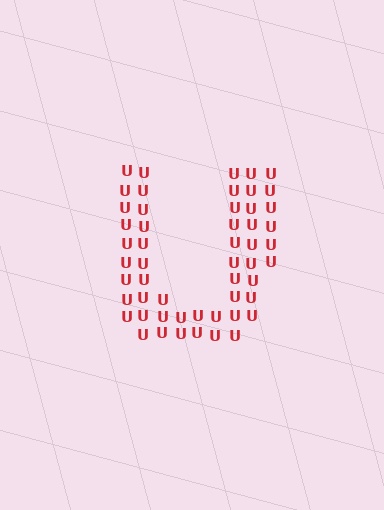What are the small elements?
The small elements are letter U's.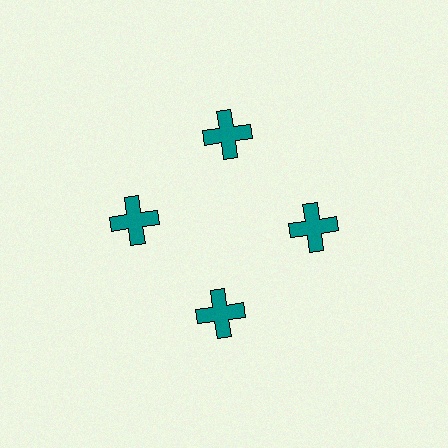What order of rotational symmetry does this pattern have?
This pattern has 4-fold rotational symmetry.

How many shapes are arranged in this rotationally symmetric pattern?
There are 4 shapes, arranged in 4 groups of 1.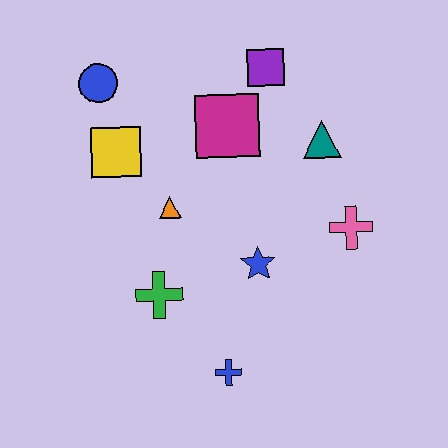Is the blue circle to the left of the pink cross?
Yes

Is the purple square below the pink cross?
No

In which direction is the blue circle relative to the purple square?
The blue circle is to the left of the purple square.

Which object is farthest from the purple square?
The blue cross is farthest from the purple square.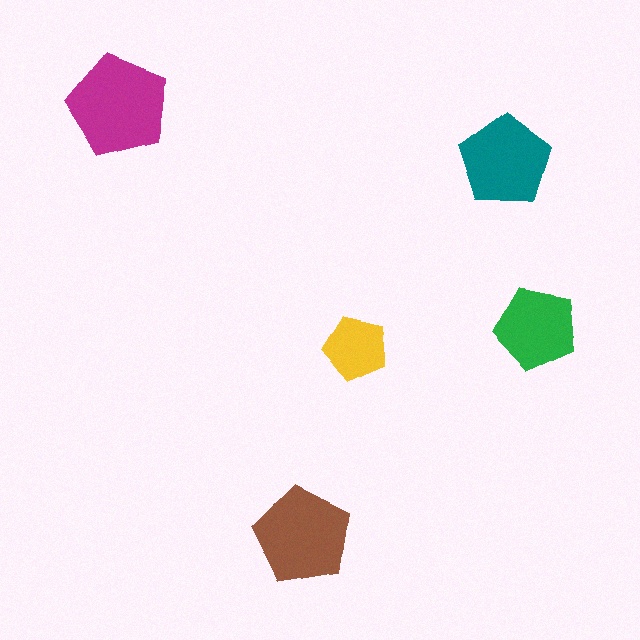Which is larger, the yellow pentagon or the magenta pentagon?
The magenta one.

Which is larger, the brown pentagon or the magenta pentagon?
The magenta one.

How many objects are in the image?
There are 5 objects in the image.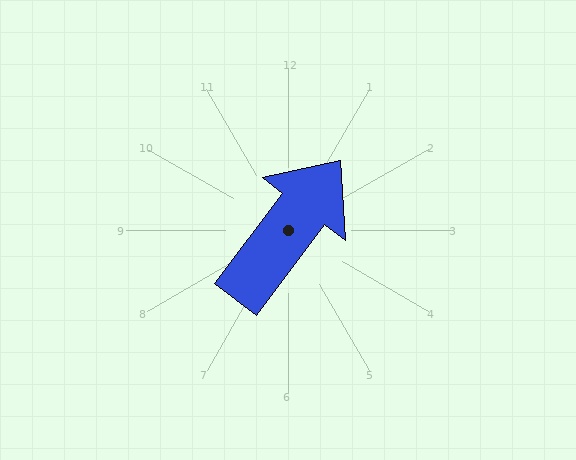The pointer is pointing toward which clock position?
Roughly 1 o'clock.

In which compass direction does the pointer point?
Northeast.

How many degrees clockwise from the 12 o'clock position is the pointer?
Approximately 37 degrees.